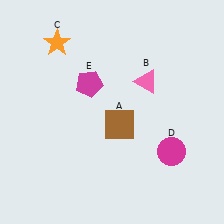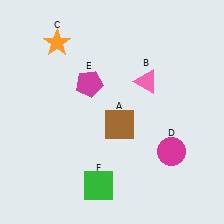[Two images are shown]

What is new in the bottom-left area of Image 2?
A green square (F) was added in the bottom-left area of Image 2.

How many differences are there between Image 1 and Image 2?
There is 1 difference between the two images.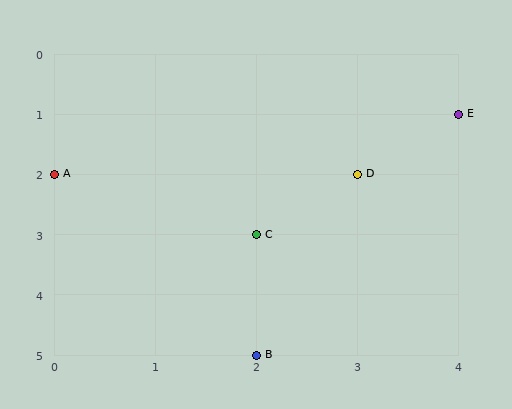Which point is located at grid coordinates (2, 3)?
Point C is at (2, 3).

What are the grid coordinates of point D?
Point D is at grid coordinates (3, 2).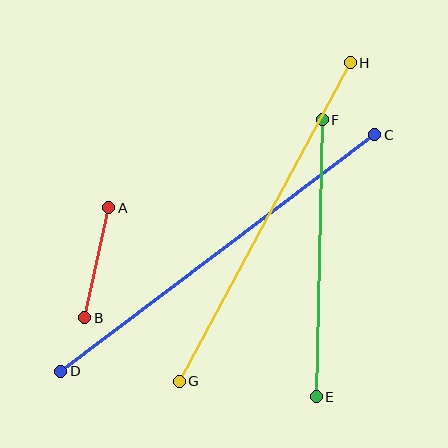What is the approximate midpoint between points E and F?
The midpoint is at approximately (319, 258) pixels.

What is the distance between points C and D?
The distance is approximately 393 pixels.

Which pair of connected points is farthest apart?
Points C and D are farthest apart.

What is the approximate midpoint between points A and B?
The midpoint is at approximately (97, 263) pixels.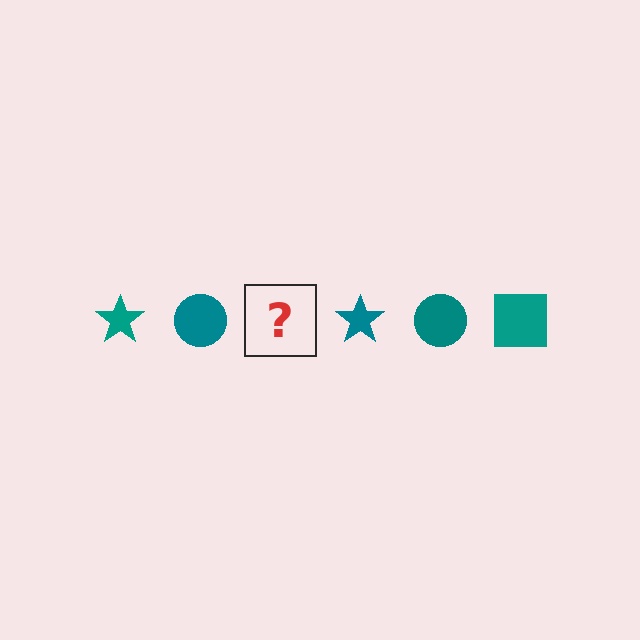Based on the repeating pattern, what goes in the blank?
The blank should be a teal square.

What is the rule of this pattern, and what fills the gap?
The rule is that the pattern cycles through star, circle, square shapes in teal. The gap should be filled with a teal square.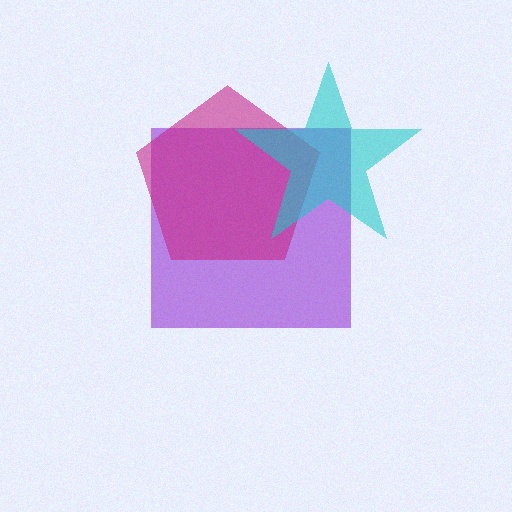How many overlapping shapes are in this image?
There are 3 overlapping shapes in the image.